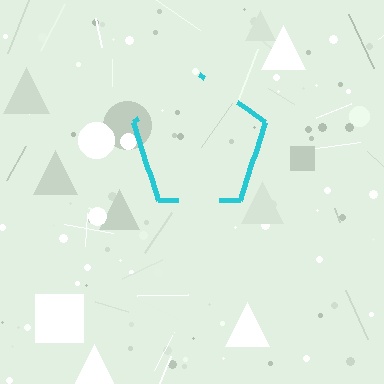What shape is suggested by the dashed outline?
The dashed outline suggests a pentagon.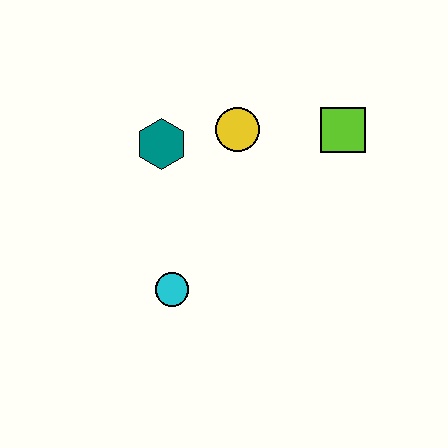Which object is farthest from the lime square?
The cyan circle is farthest from the lime square.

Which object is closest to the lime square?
The yellow circle is closest to the lime square.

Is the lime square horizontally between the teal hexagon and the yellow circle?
No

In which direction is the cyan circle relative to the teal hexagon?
The cyan circle is below the teal hexagon.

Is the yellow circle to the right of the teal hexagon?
Yes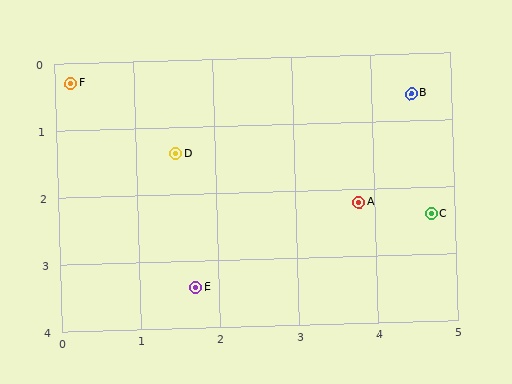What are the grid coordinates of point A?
Point A is at approximately (3.8, 2.2).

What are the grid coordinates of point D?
Point D is at approximately (1.5, 1.4).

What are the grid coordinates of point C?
Point C is at approximately (4.7, 2.4).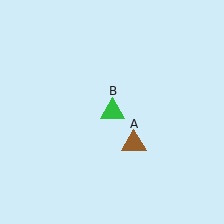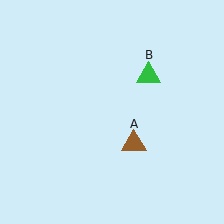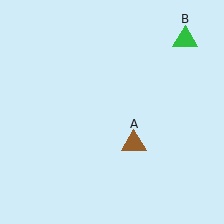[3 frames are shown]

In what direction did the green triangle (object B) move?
The green triangle (object B) moved up and to the right.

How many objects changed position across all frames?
1 object changed position: green triangle (object B).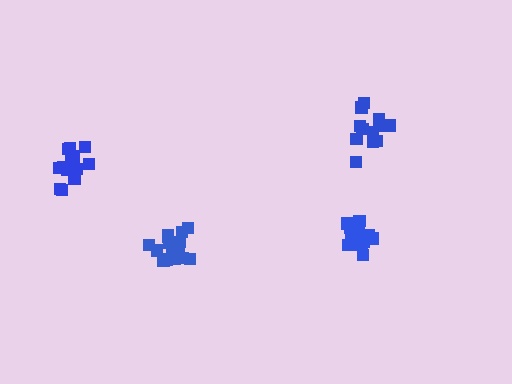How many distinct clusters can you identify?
There are 4 distinct clusters.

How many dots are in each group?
Group 1: 13 dots, Group 2: 16 dots, Group 3: 17 dots, Group 4: 19 dots (65 total).